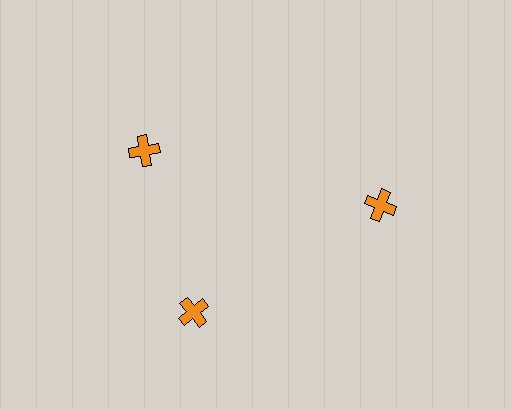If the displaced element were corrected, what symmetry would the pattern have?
It would have 3-fold rotational symmetry — the pattern would map onto itself every 120 degrees.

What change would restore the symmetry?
The symmetry would be restored by rotating it back into even spacing with its neighbors so that all 3 crosses sit at equal angles and equal distance from the center.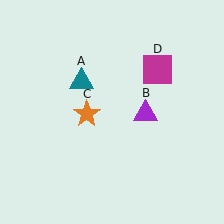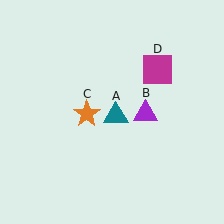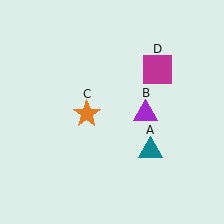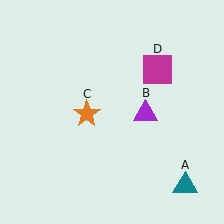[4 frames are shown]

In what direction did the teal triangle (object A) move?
The teal triangle (object A) moved down and to the right.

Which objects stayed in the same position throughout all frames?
Purple triangle (object B) and orange star (object C) and magenta square (object D) remained stationary.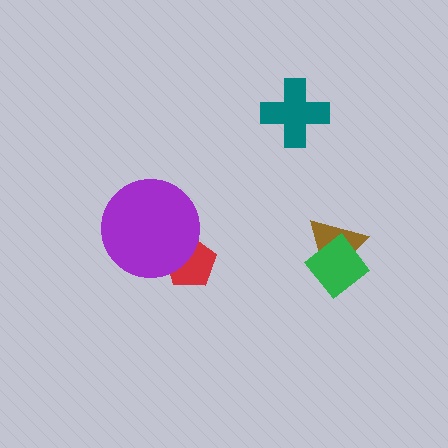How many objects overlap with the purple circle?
1 object overlaps with the purple circle.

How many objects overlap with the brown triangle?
1 object overlaps with the brown triangle.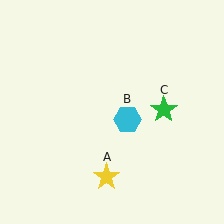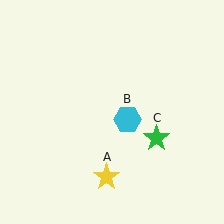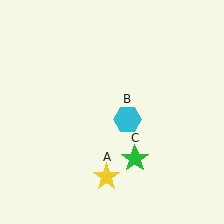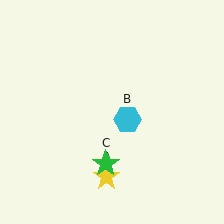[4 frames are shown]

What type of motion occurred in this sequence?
The green star (object C) rotated clockwise around the center of the scene.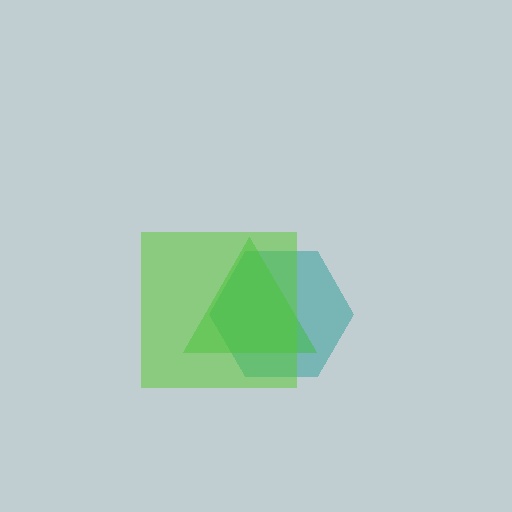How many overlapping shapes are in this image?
There are 3 overlapping shapes in the image.